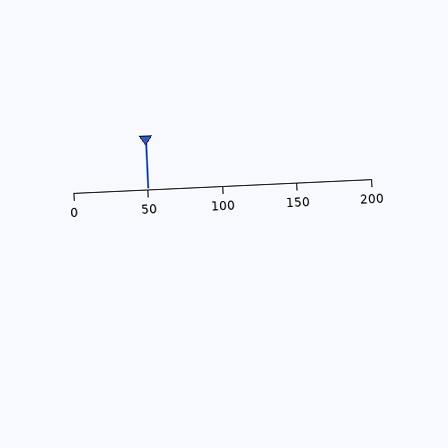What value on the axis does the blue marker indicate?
The marker indicates approximately 50.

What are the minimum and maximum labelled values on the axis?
The axis runs from 0 to 200.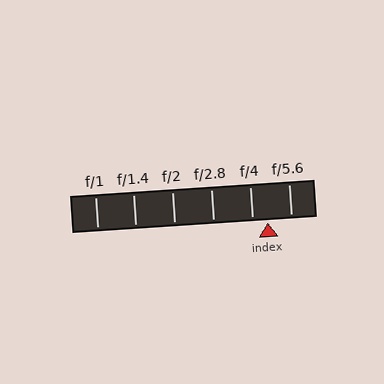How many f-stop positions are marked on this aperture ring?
There are 6 f-stop positions marked.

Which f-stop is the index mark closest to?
The index mark is closest to f/4.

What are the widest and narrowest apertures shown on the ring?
The widest aperture shown is f/1 and the narrowest is f/5.6.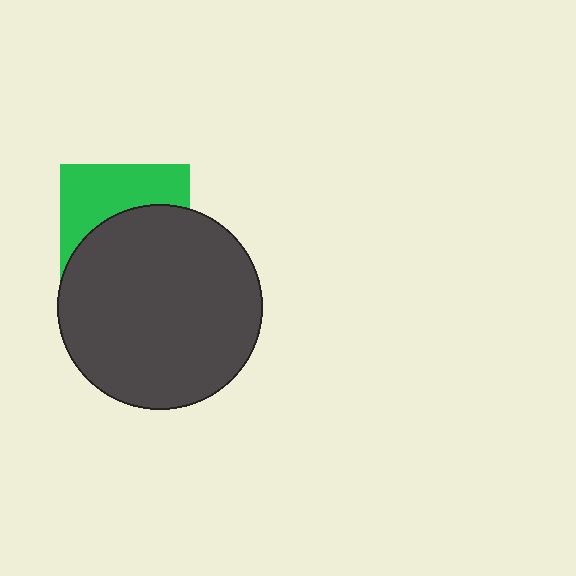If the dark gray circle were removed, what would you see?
You would see the complete green square.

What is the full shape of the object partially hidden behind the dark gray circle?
The partially hidden object is a green square.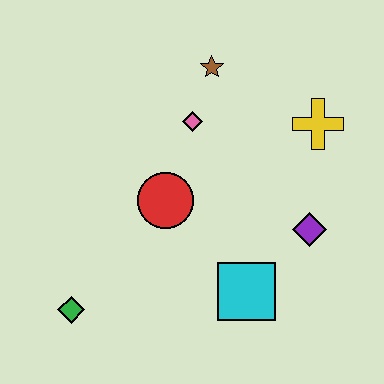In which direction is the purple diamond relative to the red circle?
The purple diamond is to the right of the red circle.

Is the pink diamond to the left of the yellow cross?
Yes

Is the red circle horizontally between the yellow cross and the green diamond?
Yes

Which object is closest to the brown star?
The pink diamond is closest to the brown star.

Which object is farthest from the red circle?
The yellow cross is farthest from the red circle.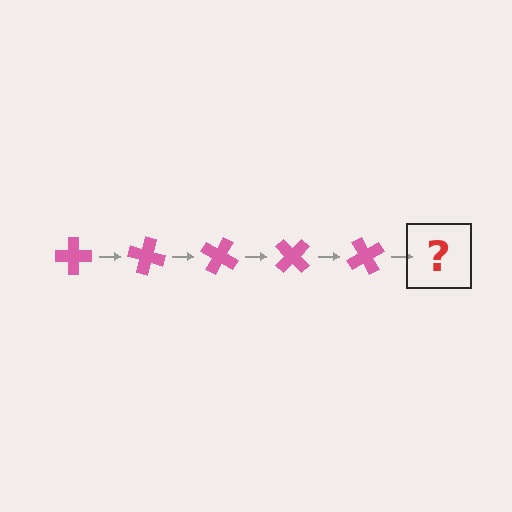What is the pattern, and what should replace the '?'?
The pattern is that the cross rotates 15 degrees each step. The '?' should be a pink cross rotated 75 degrees.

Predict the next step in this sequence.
The next step is a pink cross rotated 75 degrees.